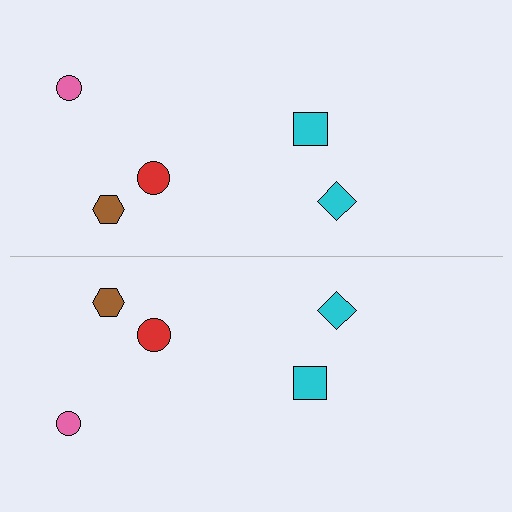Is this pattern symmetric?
Yes, this pattern has bilateral (reflection) symmetry.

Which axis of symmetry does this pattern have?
The pattern has a horizontal axis of symmetry running through the center of the image.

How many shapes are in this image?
There are 10 shapes in this image.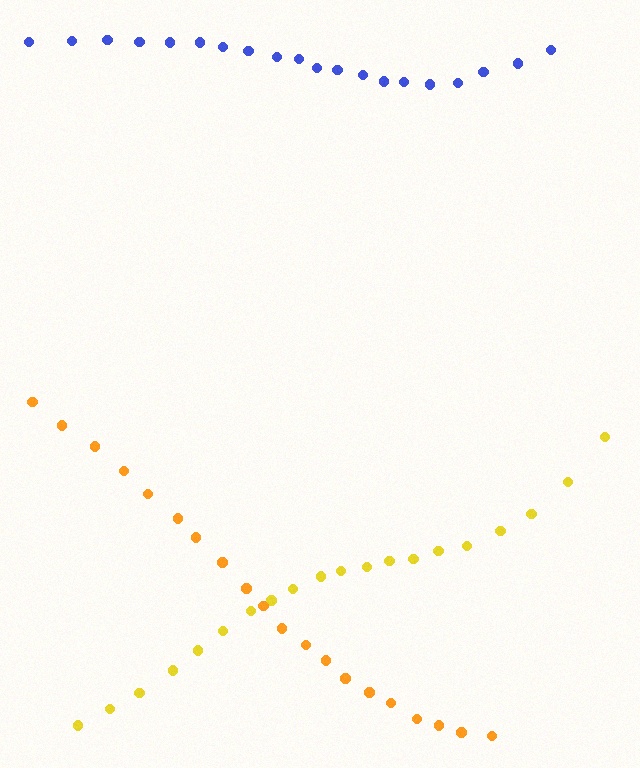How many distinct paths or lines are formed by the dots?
There are 3 distinct paths.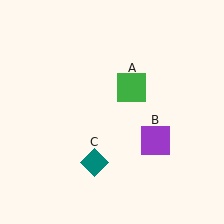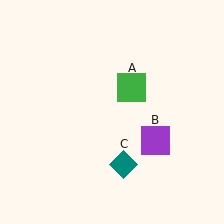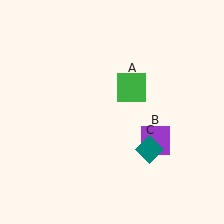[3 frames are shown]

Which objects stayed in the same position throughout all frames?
Green square (object A) and purple square (object B) remained stationary.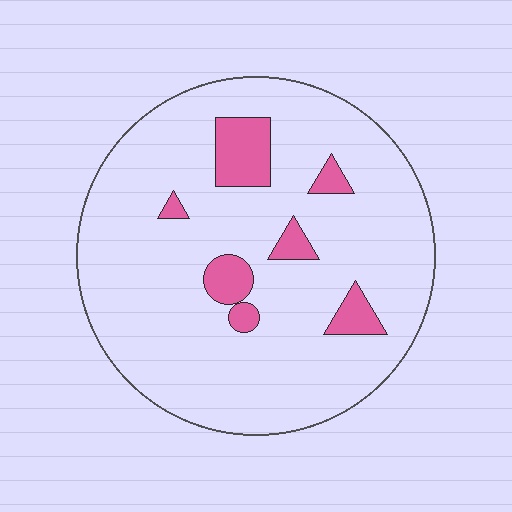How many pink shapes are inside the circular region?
7.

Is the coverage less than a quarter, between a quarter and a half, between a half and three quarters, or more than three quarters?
Less than a quarter.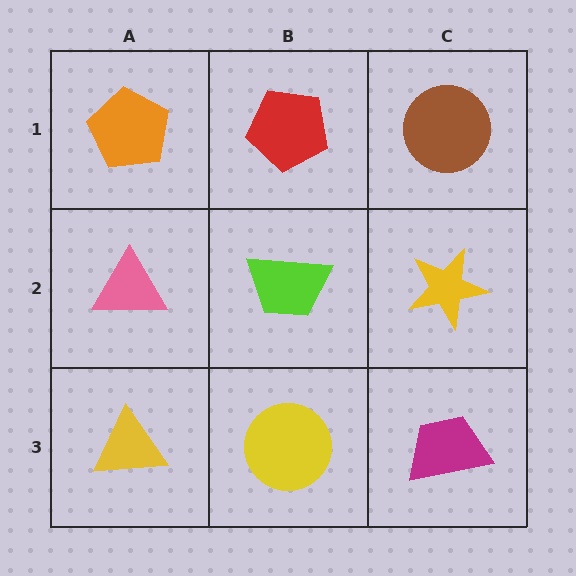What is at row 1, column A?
An orange pentagon.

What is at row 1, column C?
A brown circle.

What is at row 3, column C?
A magenta trapezoid.